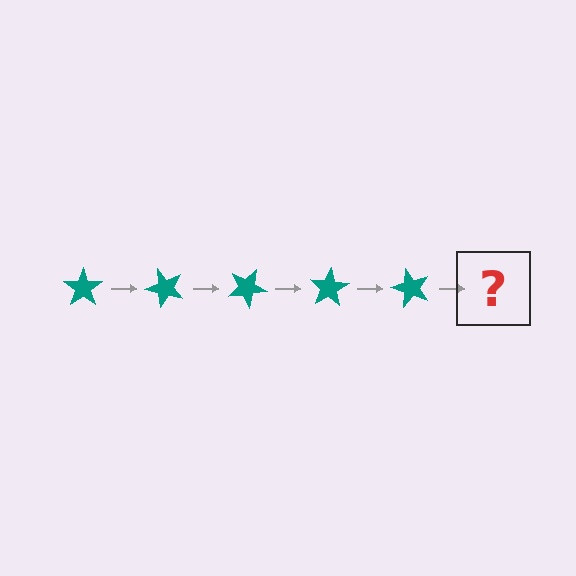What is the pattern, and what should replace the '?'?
The pattern is that the star rotates 50 degrees each step. The '?' should be a teal star rotated 250 degrees.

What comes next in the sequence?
The next element should be a teal star rotated 250 degrees.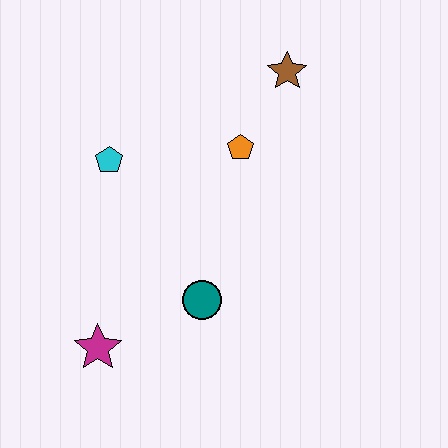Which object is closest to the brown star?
The orange pentagon is closest to the brown star.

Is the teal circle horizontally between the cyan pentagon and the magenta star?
No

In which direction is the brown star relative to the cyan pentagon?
The brown star is to the right of the cyan pentagon.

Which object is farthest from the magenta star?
The brown star is farthest from the magenta star.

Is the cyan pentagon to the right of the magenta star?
Yes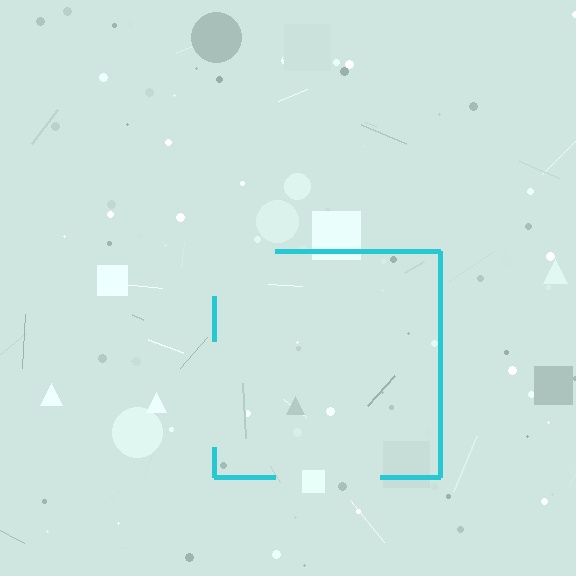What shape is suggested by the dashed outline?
The dashed outline suggests a square.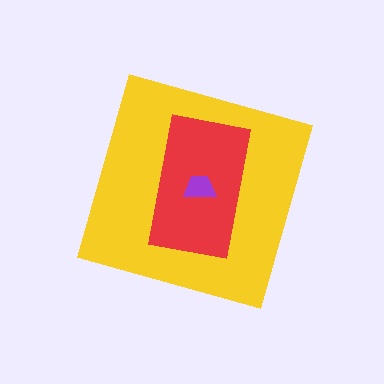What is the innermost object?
The purple trapezoid.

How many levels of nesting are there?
3.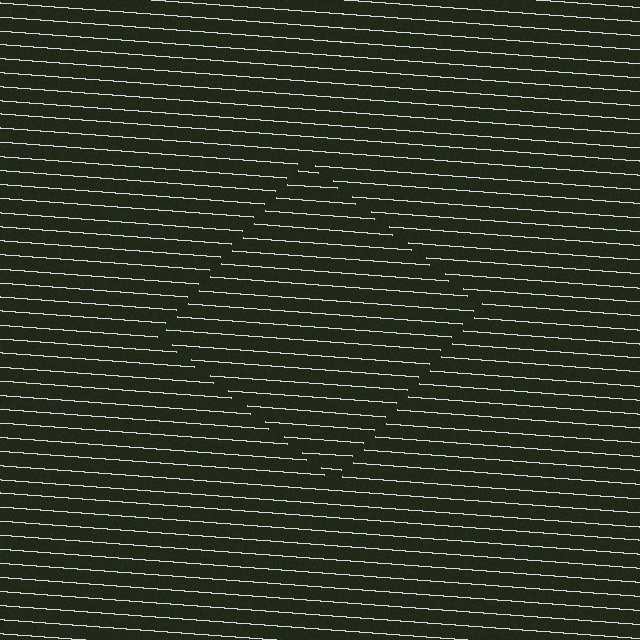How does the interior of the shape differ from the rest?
The interior of the shape contains the same grating, shifted by half a period — the contour is defined by the phase discontinuity where line-ends from the inner and outer gratings abut.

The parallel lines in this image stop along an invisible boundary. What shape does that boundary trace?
An illusory square. The interior of the shape contains the same grating, shifted by half a period — the contour is defined by the phase discontinuity where line-ends from the inner and outer gratings abut.